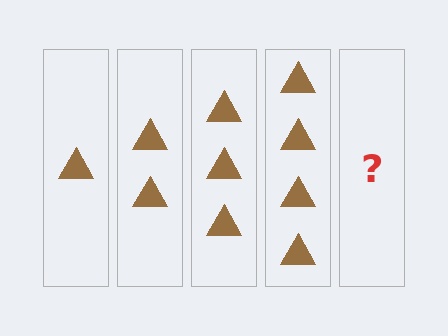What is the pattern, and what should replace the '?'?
The pattern is that each step adds one more triangle. The '?' should be 5 triangles.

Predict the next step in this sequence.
The next step is 5 triangles.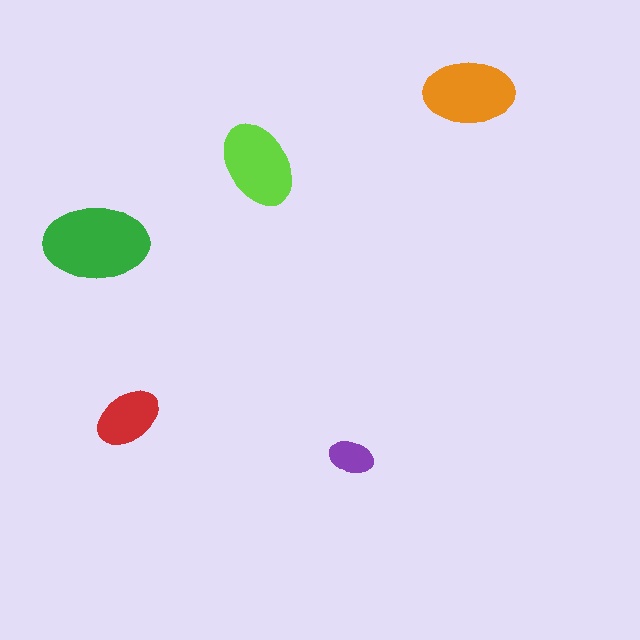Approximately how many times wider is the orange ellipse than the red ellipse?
About 1.5 times wider.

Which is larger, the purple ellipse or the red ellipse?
The red one.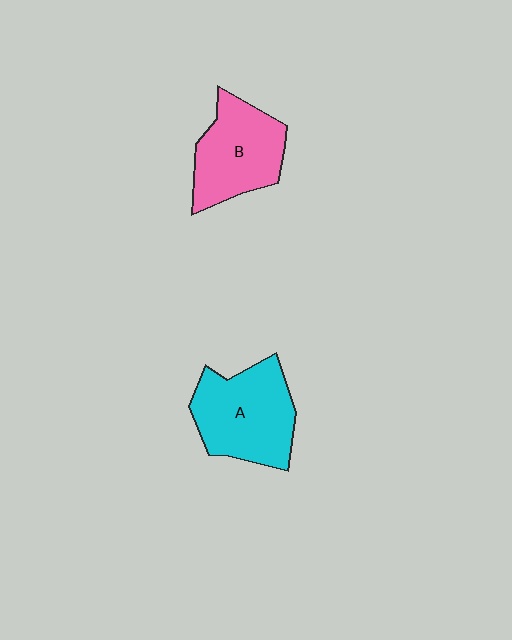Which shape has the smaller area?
Shape B (pink).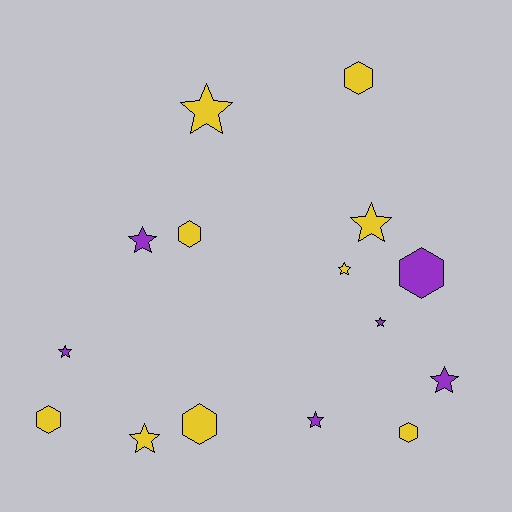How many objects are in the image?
There are 15 objects.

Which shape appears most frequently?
Star, with 9 objects.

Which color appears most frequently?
Yellow, with 9 objects.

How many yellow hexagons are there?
There are 5 yellow hexagons.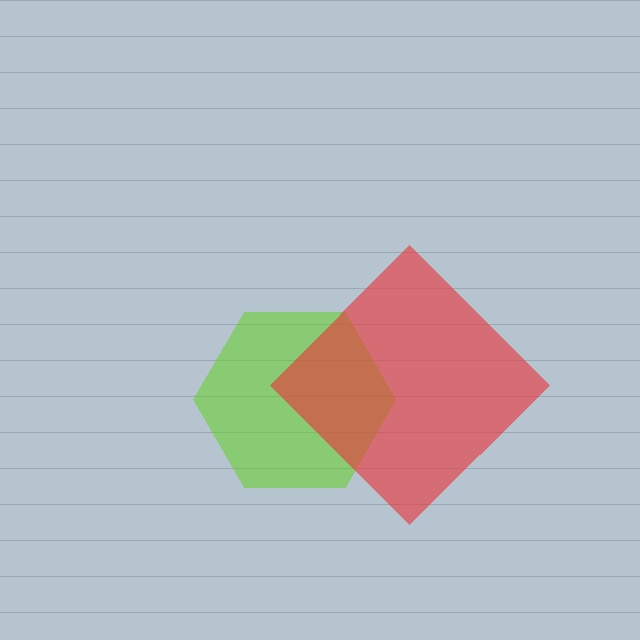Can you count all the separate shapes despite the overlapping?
Yes, there are 2 separate shapes.